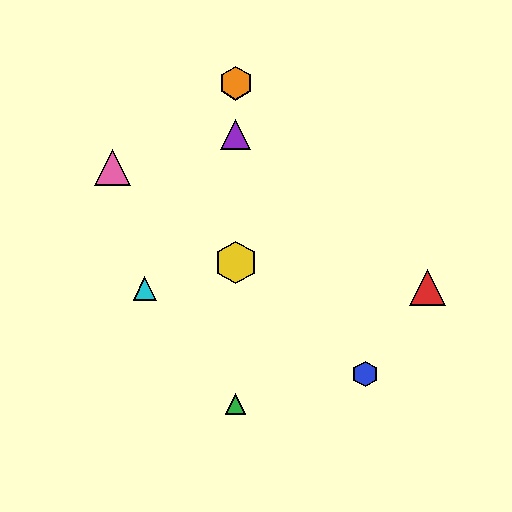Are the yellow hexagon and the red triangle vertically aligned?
No, the yellow hexagon is at x≈236 and the red triangle is at x≈428.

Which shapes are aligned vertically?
The green triangle, the yellow hexagon, the purple triangle, the orange hexagon are aligned vertically.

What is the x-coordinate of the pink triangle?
The pink triangle is at x≈112.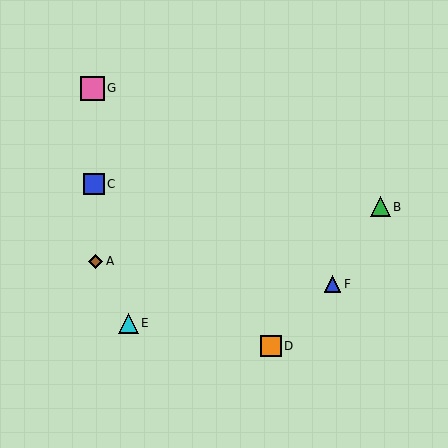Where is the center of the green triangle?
The center of the green triangle is at (381, 207).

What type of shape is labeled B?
Shape B is a green triangle.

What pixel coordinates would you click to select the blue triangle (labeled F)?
Click at (333, 284) to select the blue triangle F.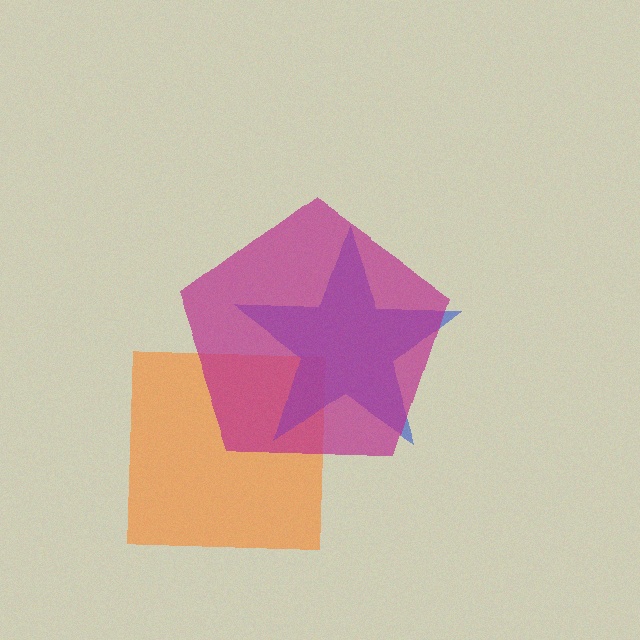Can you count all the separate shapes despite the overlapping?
Yes, there are 3 separate shapes.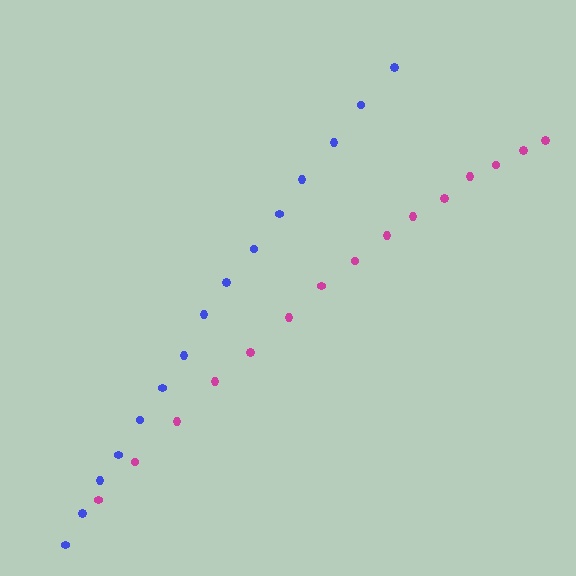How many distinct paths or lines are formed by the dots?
There are 2 distinct paths.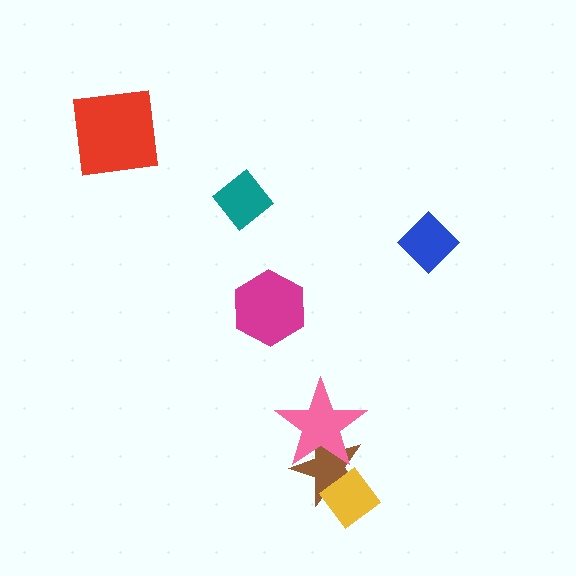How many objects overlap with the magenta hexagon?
0 objects overlap with the magenta hexagon.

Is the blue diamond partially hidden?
No, no other shape covers it.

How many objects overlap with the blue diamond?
0 objects overlap with the blue diamond.